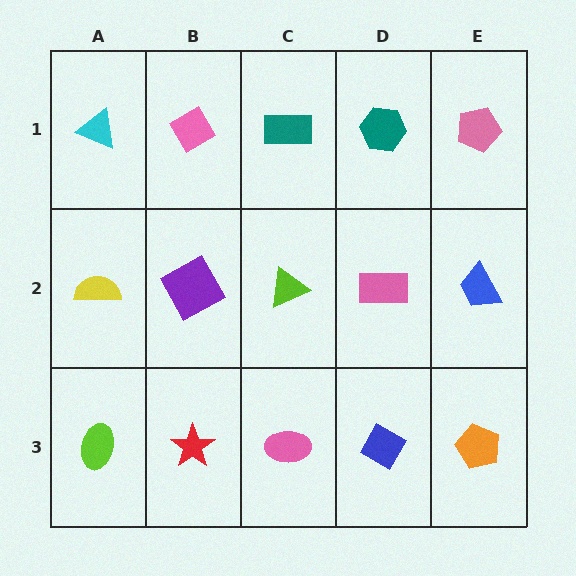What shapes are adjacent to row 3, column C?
A lime triangle (row 2, column C), a red star (row 3, column B), a blue diamond (row 3, column D).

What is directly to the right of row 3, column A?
A red star.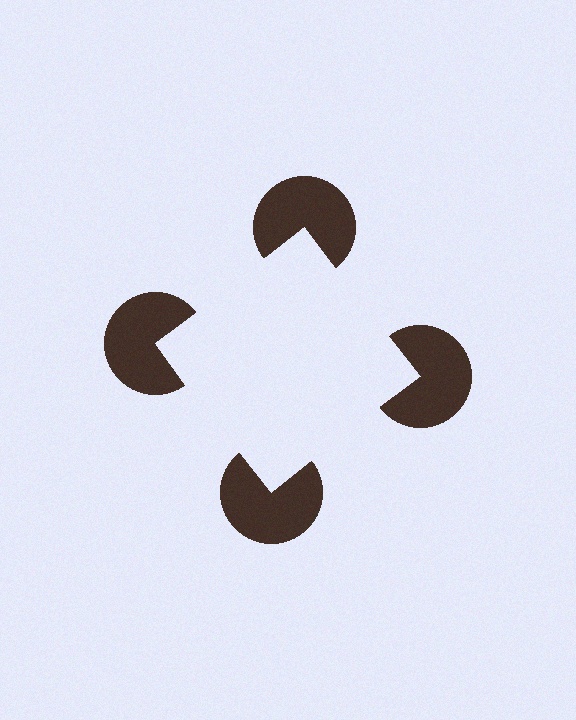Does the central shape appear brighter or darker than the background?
It typically appears slightly brighter than the background, even though no actual brightness change is drawn.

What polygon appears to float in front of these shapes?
An illusory square — its edges are inferred from the aligned wedge cuts in the pac-man discs, not physically drawn.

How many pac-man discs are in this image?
There are 4 — one at each vertex of the illusory square.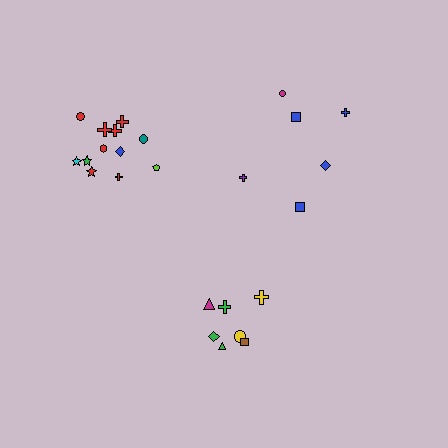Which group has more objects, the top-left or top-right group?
The top-left group.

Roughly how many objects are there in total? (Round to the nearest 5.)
Roughly 25 objects in total.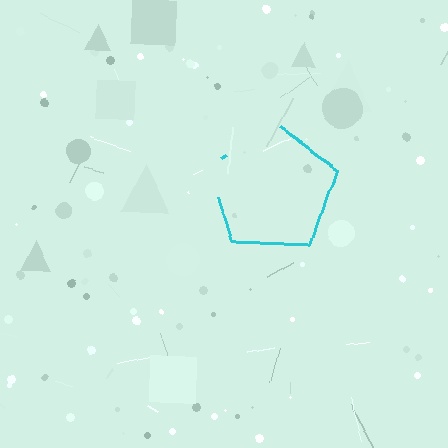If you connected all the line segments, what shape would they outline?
They would outline a pentagon.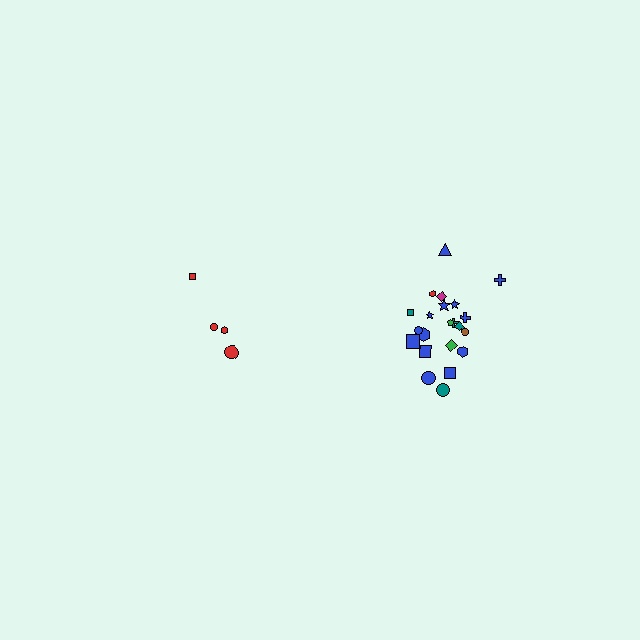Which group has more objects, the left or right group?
The right group.